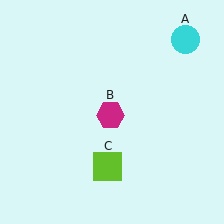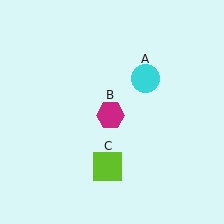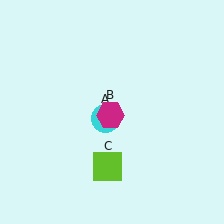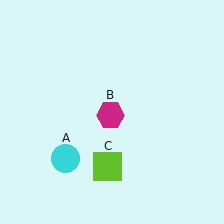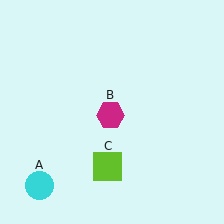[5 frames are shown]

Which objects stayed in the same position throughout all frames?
Magenta hexagon (object B) and lime square (object C) remained stationary.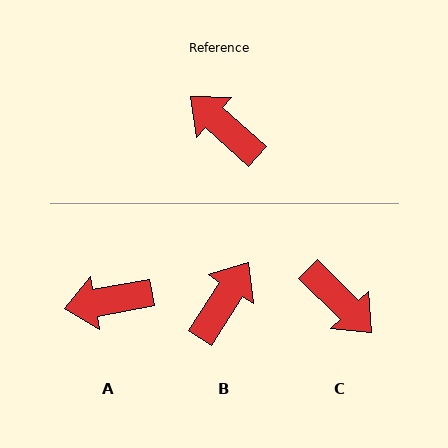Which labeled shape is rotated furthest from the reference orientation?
C, about 177 degrees away.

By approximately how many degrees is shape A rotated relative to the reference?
Approximately 52 degrees counter-clockwise.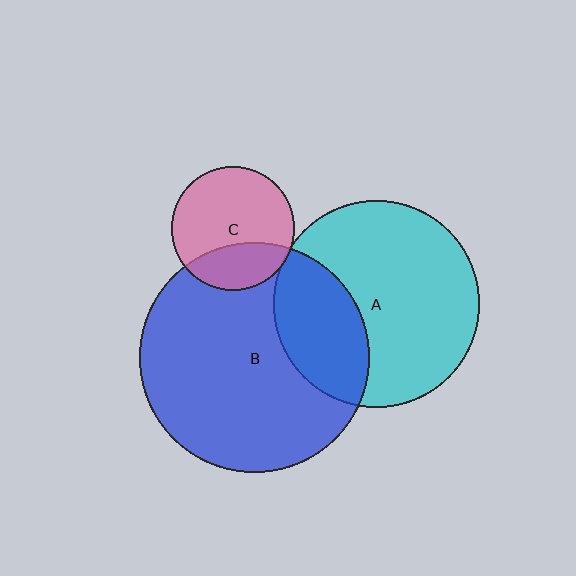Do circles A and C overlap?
Yes.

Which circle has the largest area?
Circle B (blue).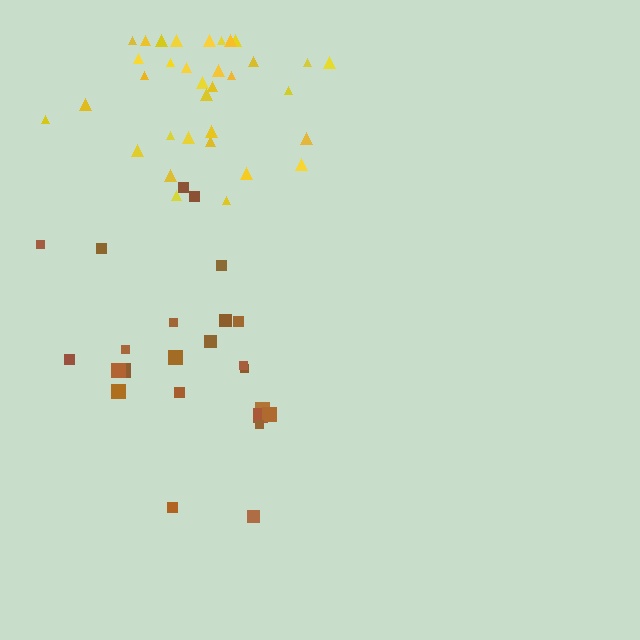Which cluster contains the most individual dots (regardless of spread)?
Yellow (34).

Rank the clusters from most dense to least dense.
yellow, brown.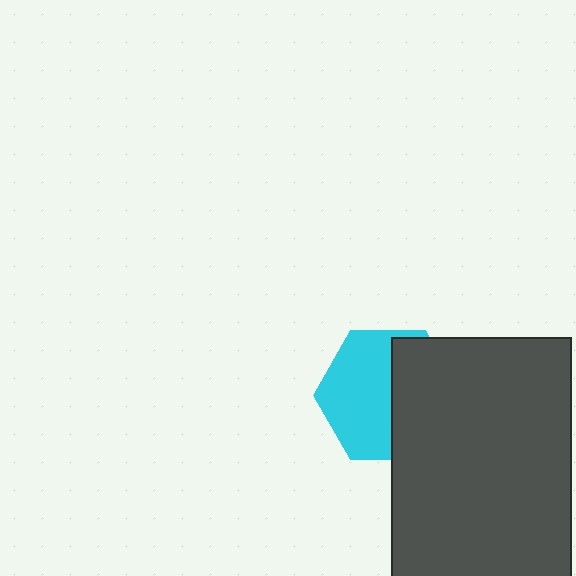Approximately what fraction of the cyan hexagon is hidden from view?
Roughly 45% of the cyan hexagon is hidden behind the dark gray rectangle.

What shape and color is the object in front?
The object in front is a dark gray rectangle.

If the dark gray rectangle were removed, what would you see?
You would see the complete cyan hexagon.